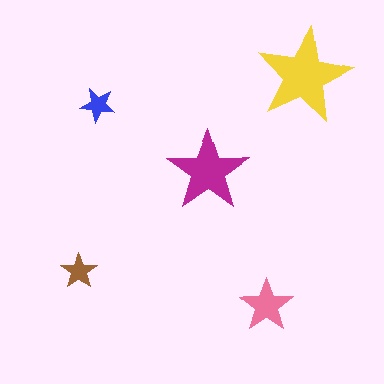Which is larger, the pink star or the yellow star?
The yellow one.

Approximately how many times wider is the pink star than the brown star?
About 1.5 times wider.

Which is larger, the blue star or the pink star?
The pink one.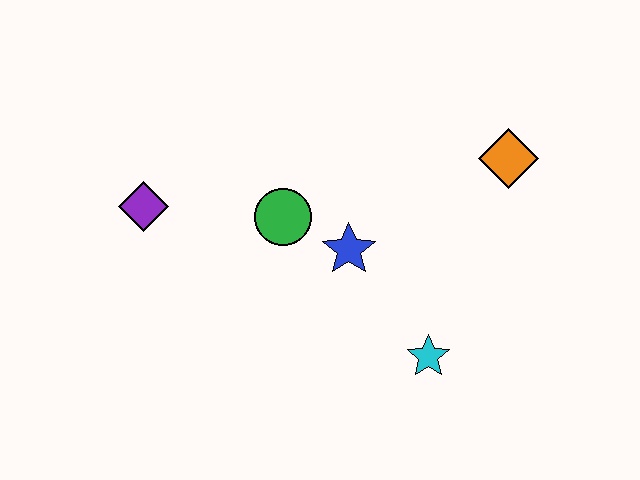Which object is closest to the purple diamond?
The green circle is closest to the purple diamond.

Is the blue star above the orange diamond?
No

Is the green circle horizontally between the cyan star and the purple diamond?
Yes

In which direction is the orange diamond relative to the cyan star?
The orange diamond is above the cyan star.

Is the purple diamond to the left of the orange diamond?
Yes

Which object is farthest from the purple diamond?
The orange diamond is farthest from the purple diamond.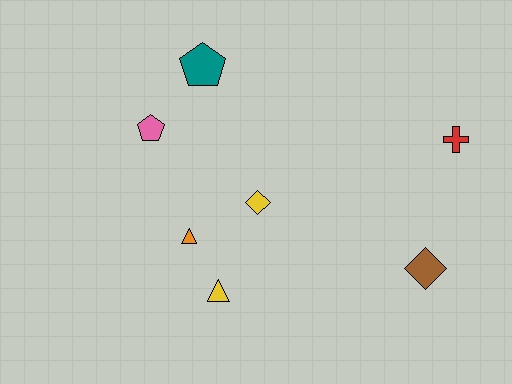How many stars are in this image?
There are no stars.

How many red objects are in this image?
There is 1 red object.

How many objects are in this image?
There are 7 objects.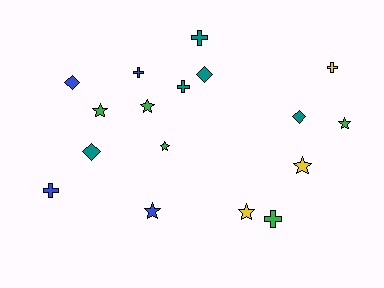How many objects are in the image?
There are 17 objects.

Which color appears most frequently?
Teal, with 5 objects.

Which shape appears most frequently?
Star, with 7 objects.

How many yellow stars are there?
There are 2 yellow stars.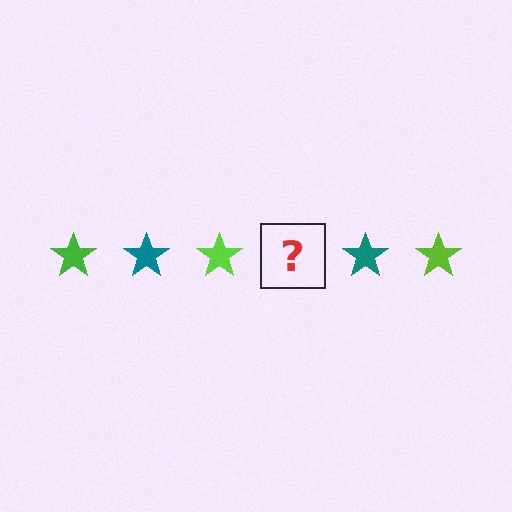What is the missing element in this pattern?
The missing element is a green star.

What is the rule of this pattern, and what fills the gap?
The rule is that the pattern cycles through green, teal, lime stars. The gap should be filled with a green star.